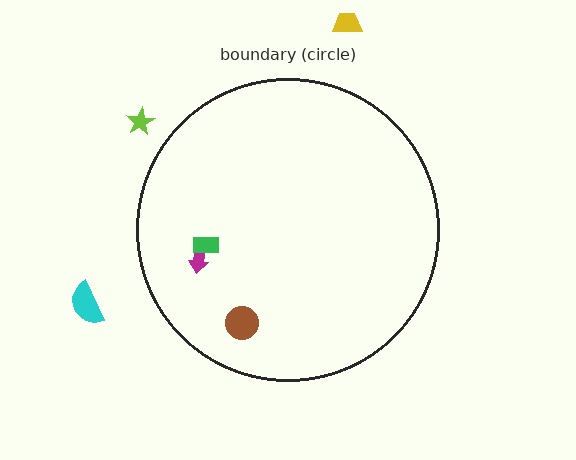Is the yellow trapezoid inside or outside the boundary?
Outside.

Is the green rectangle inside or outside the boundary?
Inside.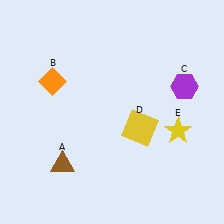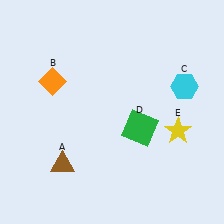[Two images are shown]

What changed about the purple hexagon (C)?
In Image 1, C is purple. In Image 2, it changed to cyan.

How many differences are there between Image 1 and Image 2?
There are 2 differences between the two images.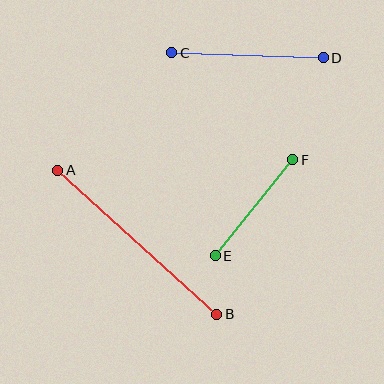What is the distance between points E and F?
The distance is approximately 123 pixels.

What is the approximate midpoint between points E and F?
The midpoint is at approximately (254, 208) pixels.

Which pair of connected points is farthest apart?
Points A and B are farthest apart.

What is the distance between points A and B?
The distance is approximately 215 pixels.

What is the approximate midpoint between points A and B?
The midpoint is at approximately (137, 242) pixels.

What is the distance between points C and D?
The distance is approximately 152 pixels.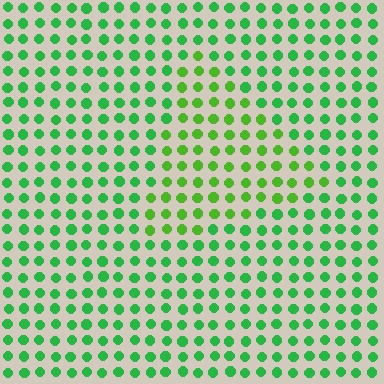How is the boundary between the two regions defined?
The boundary is defined purely by a slight shift in hue (about 26 degrees). Spacing, size, and orientation are identical on both sides.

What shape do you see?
I see a triangle.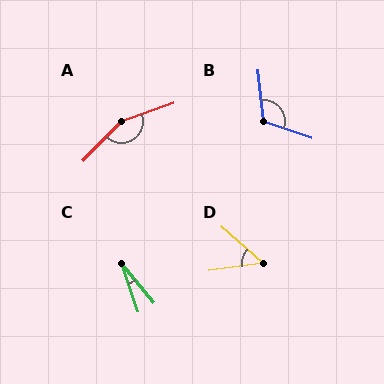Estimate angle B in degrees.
Approximately 115 degrees.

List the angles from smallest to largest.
C (21°), D (50°), B (115°), A (153°).